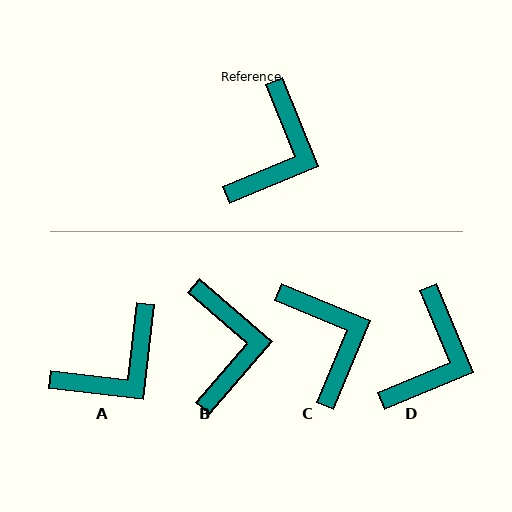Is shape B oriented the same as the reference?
No, it is off by about 27 degrees.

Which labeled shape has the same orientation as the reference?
D.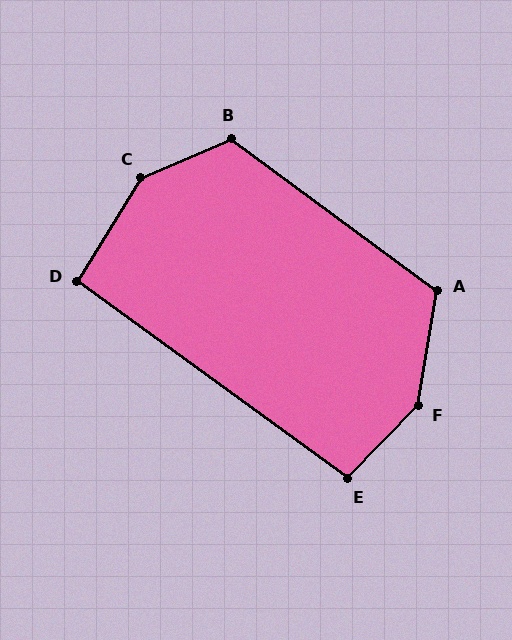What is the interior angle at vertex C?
Approximately 145 degrees (obtuse).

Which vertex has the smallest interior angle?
D, at approximately 95 degrees.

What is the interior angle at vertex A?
Approximately 117 degrees (obtuse).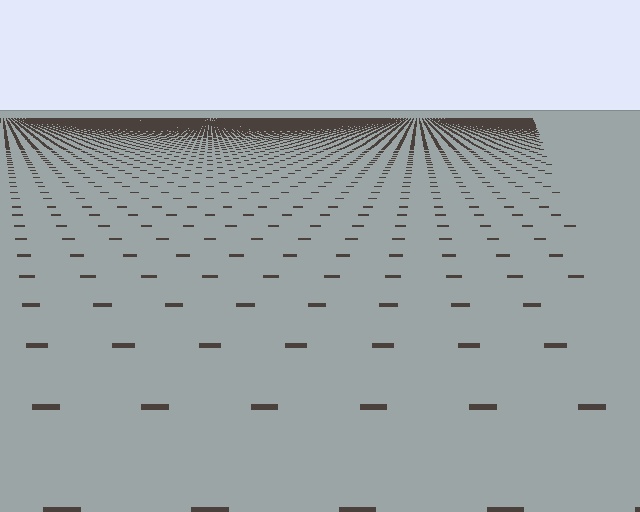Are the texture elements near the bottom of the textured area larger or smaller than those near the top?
Larger. Near the bottom, elements are closer to the viewer and appear at a bigger on-screen size.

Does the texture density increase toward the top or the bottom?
Density increases toward the top.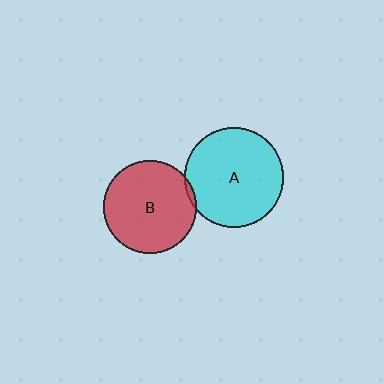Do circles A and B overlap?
Yes.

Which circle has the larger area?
Circle A (cyan).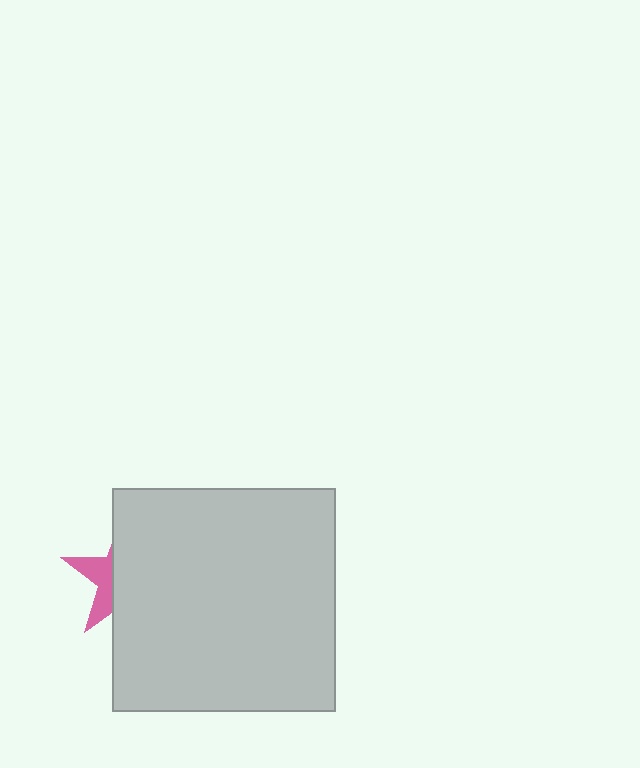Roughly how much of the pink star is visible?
A small part of it is visible (roughly 31%).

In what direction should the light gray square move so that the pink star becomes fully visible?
The light gray square should move right. That is the shortest direction to clear the overlap and leave the pink star fully visible.